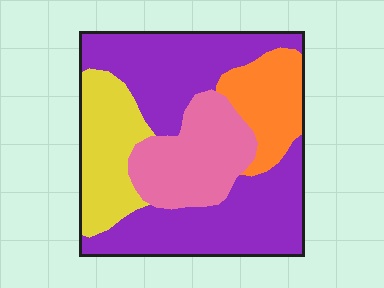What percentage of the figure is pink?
Pink takes up about one fifth (1/5) of the figure.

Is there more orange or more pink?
Pink.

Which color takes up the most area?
Purple, at roughly 50%.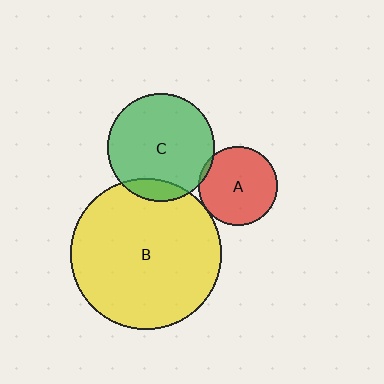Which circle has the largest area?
Circle B (yellow).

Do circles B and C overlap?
Yes.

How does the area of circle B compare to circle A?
Approximately 3.6 times.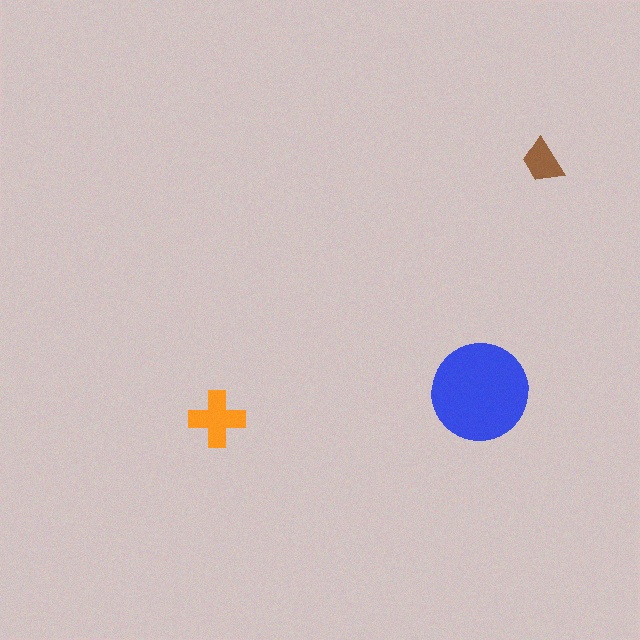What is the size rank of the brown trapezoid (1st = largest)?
3rd.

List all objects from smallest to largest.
The brown trapezoid, the orange cross, the blue circle.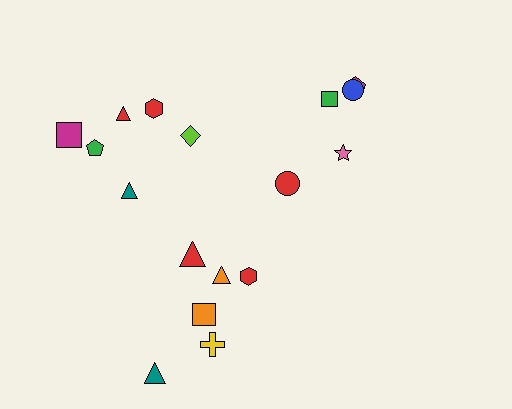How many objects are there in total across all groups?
There are 17 objects.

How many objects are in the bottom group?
There are 7 objects.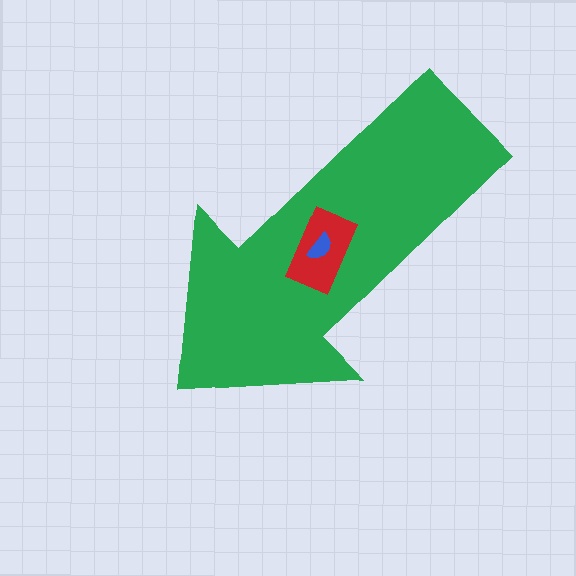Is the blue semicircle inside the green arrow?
Yes.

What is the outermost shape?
The green arrow.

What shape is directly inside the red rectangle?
The blue semicircle.